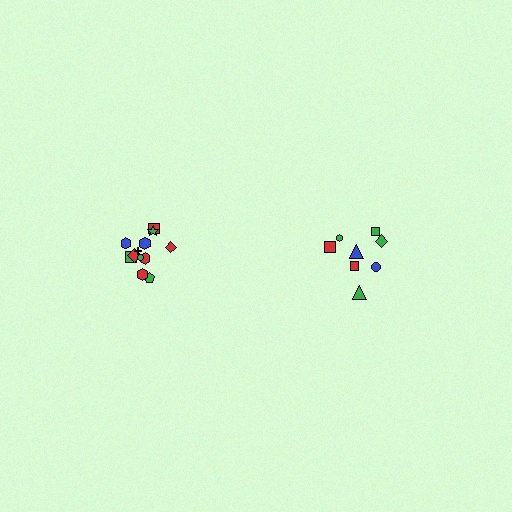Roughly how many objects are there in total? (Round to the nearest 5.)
Roughly 20 objects in total.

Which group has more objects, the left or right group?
The left group.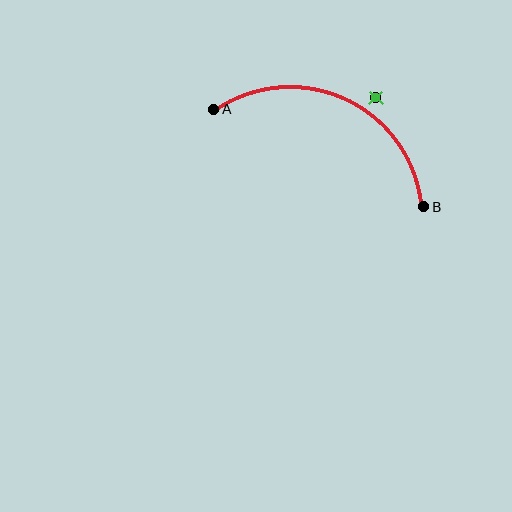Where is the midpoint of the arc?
The arc midpoint is the point on the curve farthest from the straight line joining A and B. It sits above that line.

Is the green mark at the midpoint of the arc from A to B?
No — the green mark does not lie on the arc at all. It sits slightly outside the curve.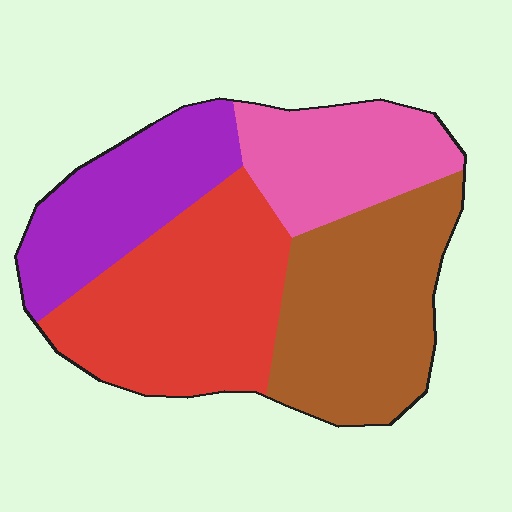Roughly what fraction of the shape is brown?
Brown covers around 30% of the shape.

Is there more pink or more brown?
Brown.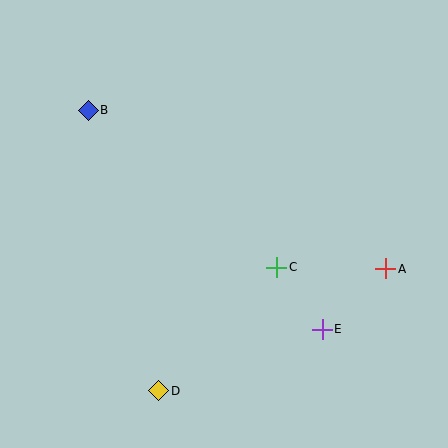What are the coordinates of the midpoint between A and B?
The midpoint between A and B is at (237, 189).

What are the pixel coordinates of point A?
Point A is at (386, 269).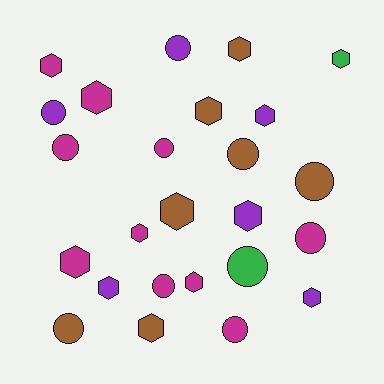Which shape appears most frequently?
Hexagon, with 14 objects.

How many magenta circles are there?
There are 5 magenta circles.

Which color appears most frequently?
Magenta, with 10 objects.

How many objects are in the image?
There are 25 objects.